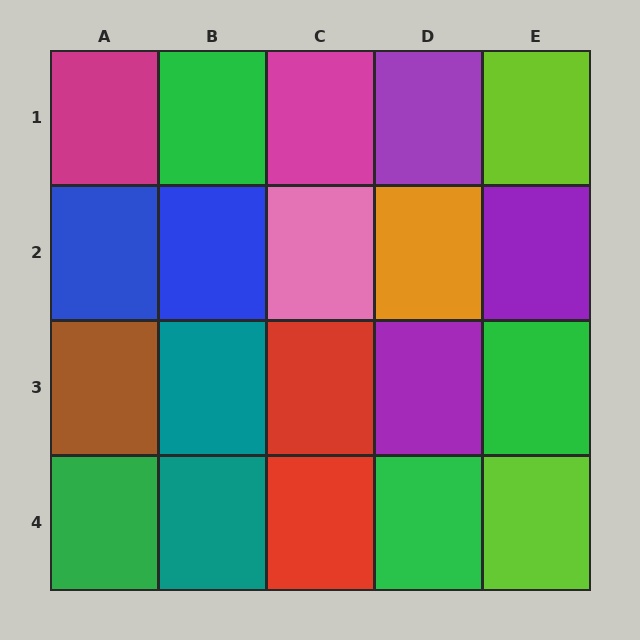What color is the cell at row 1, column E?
Lime.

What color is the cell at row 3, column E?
Green.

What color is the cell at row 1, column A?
Magenta.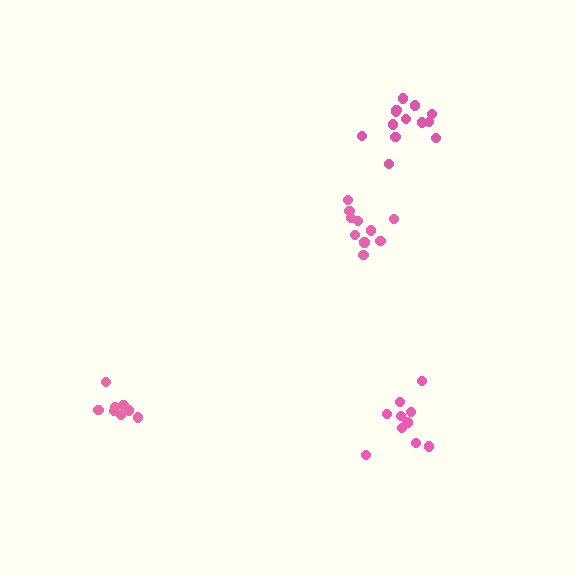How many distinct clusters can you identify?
There are 4 distinct clusters.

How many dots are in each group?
Group 1: 13 dots, Group 2: 10 dots, Group 3: 8 dots, Group 4: 10 dots (41 total).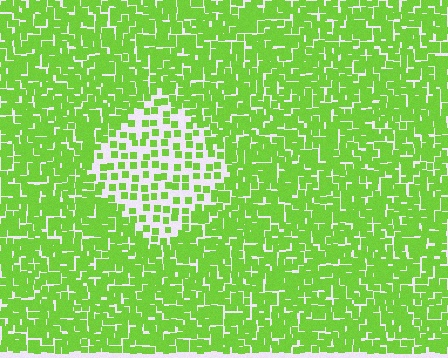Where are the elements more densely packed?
The elements are more densely packed outside the diamond boundary.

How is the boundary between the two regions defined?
The boundary is defined by a change in element density (approximately 2.5x ratio). All elements are the same color, size, and shape.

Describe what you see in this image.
The image contains small lime elements arranged at two different densities. A diamond-shaped region is visible where the elements are less densely packed than the surrounding area.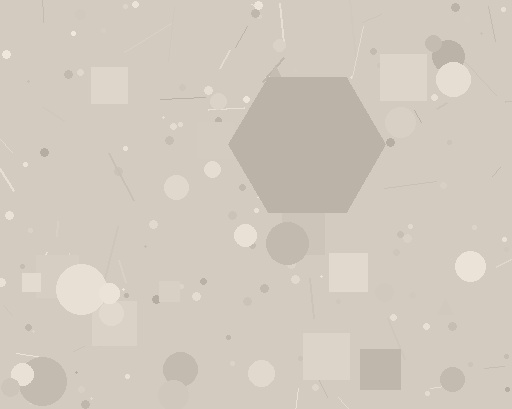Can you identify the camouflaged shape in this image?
The camouflaged shape is a hexagon.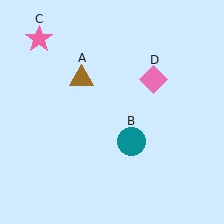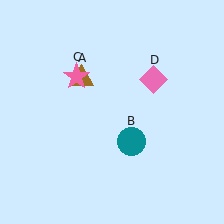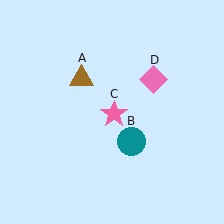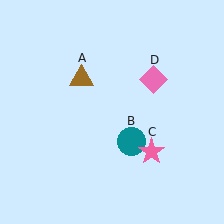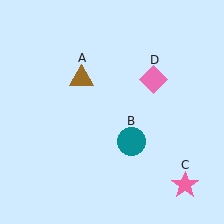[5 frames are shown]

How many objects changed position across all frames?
1 object changed position: pink star (object C).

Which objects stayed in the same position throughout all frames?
Brown triangle (object A) and teal circle (object B) and pink diamond (object D) remained stationary.